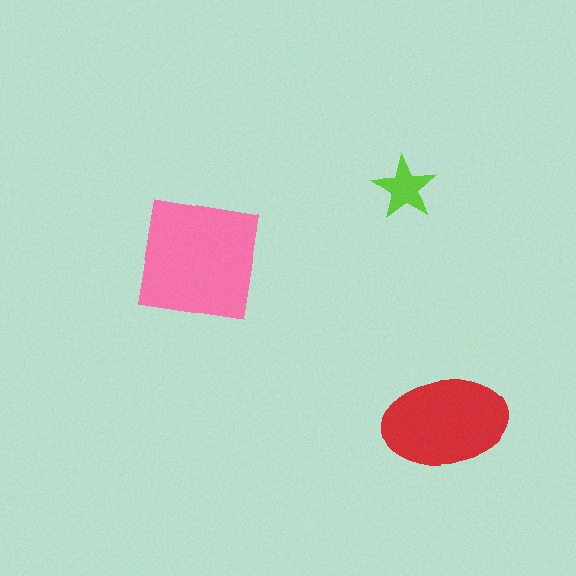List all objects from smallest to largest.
The lime star, the red ellipse, the pink square.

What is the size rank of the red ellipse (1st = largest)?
2nd.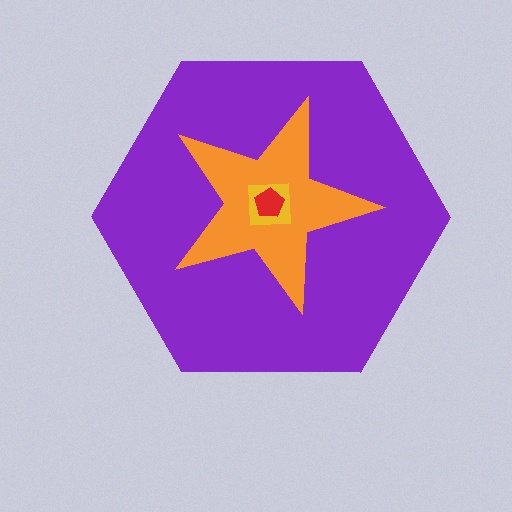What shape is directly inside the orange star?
The yellow square.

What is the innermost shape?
The red pentagon.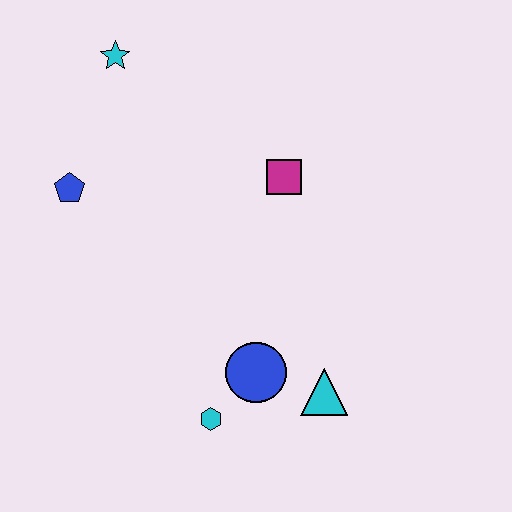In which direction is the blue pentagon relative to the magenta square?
The blue pentagon is to the left of the magenta square.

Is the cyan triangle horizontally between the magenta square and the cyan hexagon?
No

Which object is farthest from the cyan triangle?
The cyan star is farthest from the cyan triangle.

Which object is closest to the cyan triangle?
The blue circle is closest to the cyan triangle.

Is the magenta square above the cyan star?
No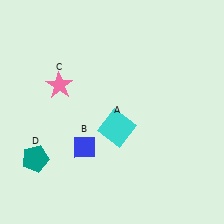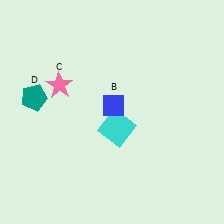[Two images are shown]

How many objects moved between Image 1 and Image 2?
2 objects moved between the two images.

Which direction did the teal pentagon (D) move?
The teal pentagon (D) moved up.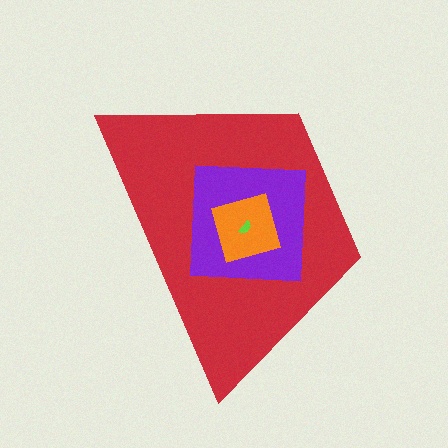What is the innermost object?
The lime semicircle.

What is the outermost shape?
The red trapezoid.